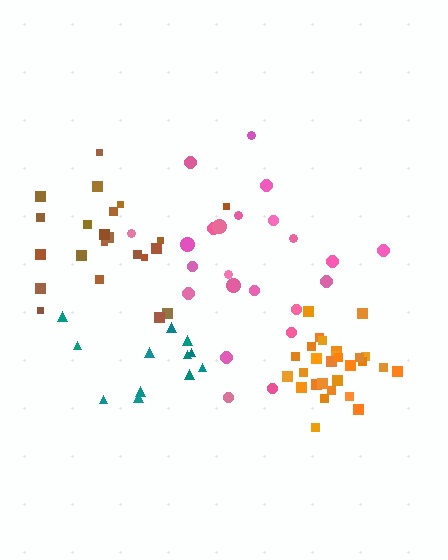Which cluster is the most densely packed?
Orange.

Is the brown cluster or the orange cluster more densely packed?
Orange.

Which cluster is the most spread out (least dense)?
Teal.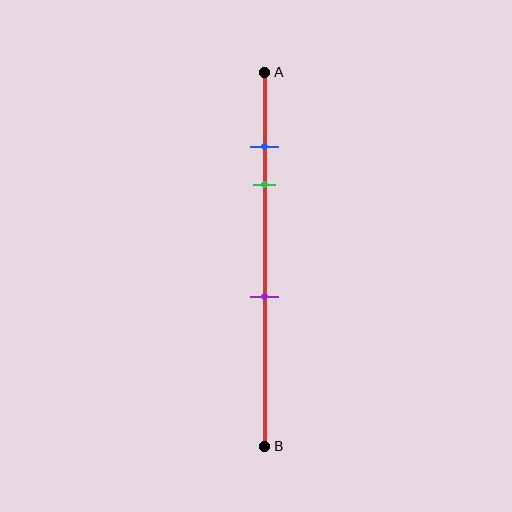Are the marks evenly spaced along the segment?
No, the marks are not evenly spaced.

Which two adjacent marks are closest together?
The blue and green marks are the closest adjacent pair.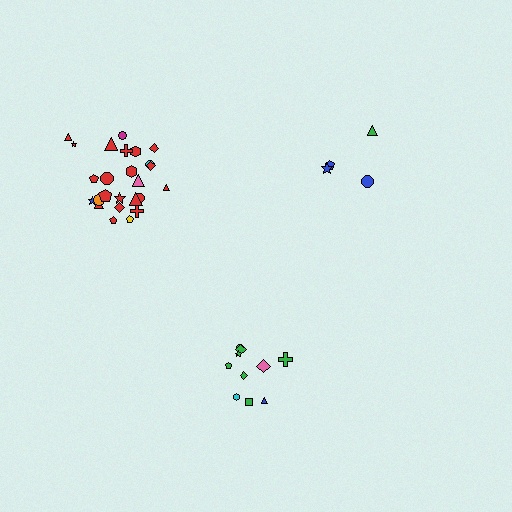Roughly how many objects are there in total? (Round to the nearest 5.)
Roughly 40 objects in total.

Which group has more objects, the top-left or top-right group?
The top-left group.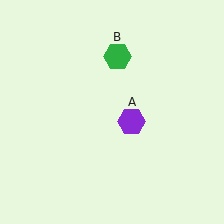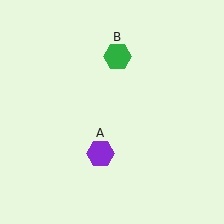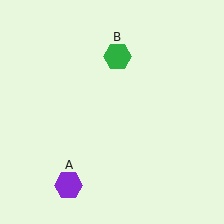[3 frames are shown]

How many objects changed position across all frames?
1 object changed position: purple hexagon (object A).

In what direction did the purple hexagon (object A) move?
The purple hexagon (object A) moved down and to the left.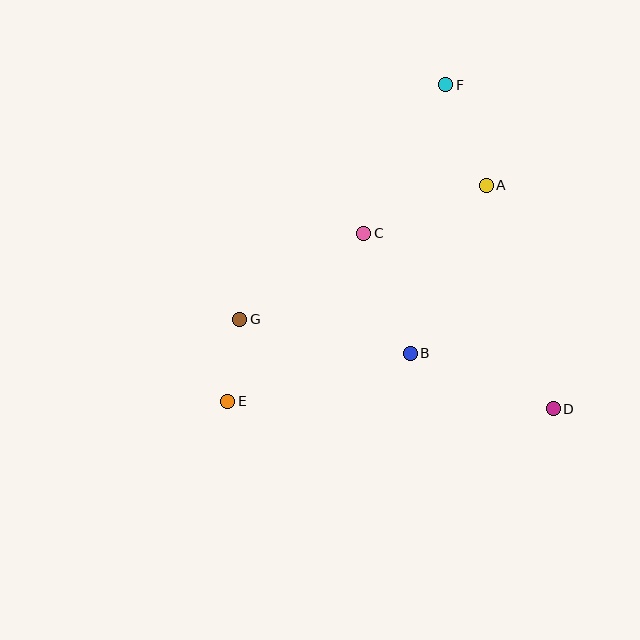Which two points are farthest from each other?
Points E and F are farthest from each other.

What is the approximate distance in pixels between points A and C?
The distance between A and C is approximately 132 pixels.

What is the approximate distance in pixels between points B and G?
The distance between B and G is approximately 174 pixels.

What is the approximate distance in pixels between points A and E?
The distance between A and E is approximately 337 pixels.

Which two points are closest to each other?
Points E and G are closest to each other.